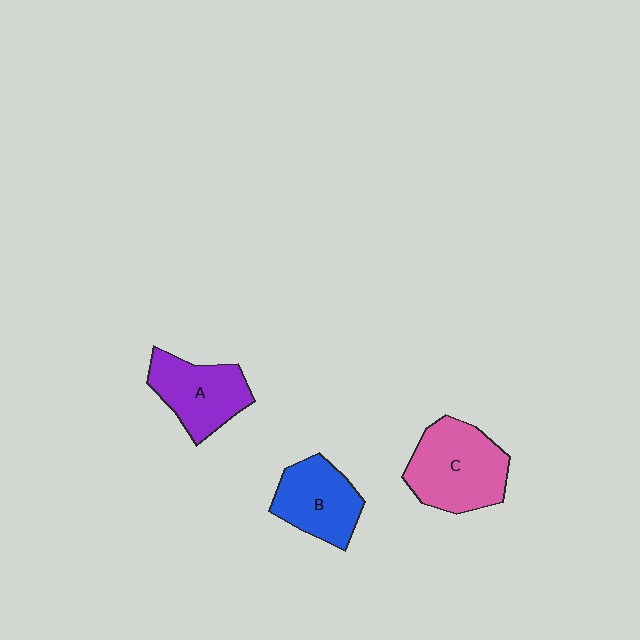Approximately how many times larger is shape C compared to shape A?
Approximately 1.3 times.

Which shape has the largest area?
Shape C (pink).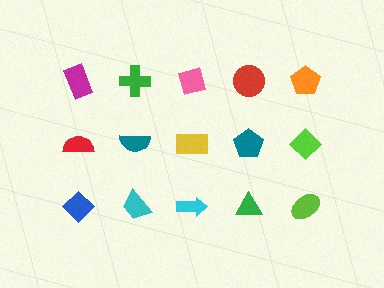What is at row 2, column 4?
A teal pentagon.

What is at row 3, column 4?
A green triangle.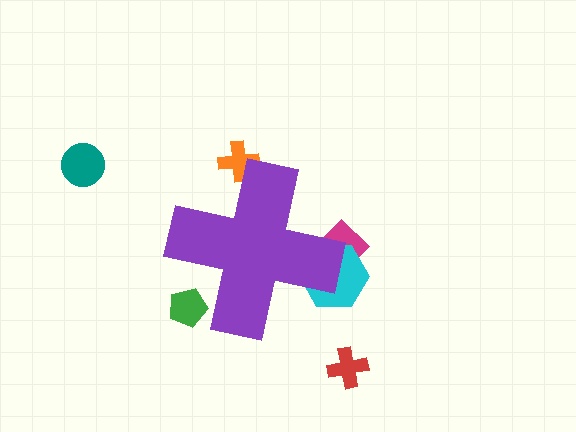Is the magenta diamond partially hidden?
Yes, the magenta diamond is partially hidden behind the purple cross.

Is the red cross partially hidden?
No, the red cross is fully visible.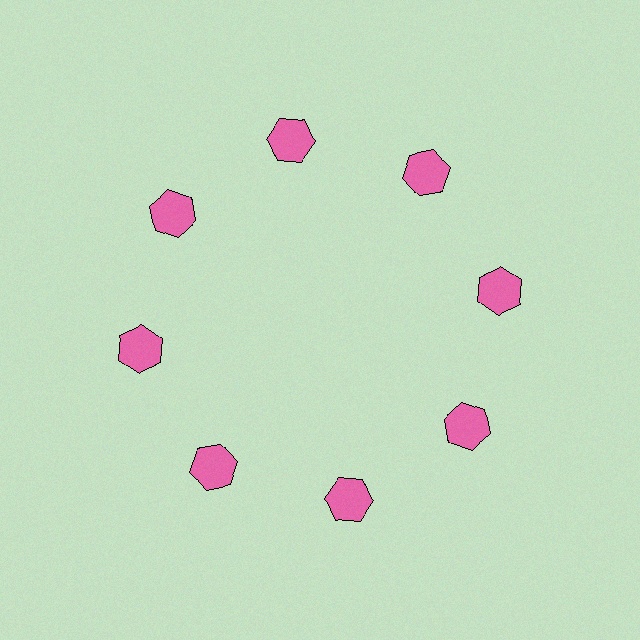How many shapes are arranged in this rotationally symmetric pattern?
There are 8 shapes, arranged in 8 groups of 1.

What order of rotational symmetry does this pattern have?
This pattern has 8-fold rotational symmetry.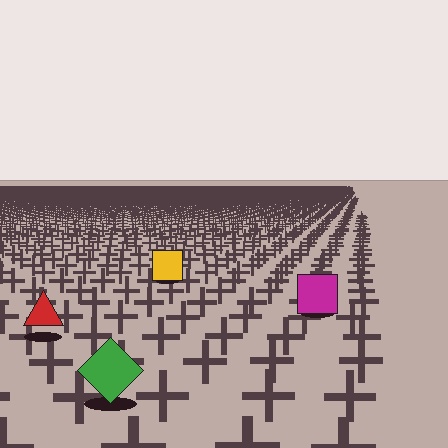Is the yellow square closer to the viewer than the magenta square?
No. The magenta square is closer — you can tell from the texture gradient: the ground texture is coarser near it.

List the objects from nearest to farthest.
From nearest to farthest: the green diamond, the red triangle, the magenta square, the yellow square.